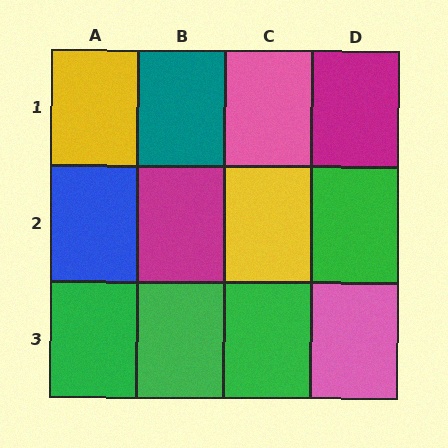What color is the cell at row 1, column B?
Teal.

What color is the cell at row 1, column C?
Pink.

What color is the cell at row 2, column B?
Magenta.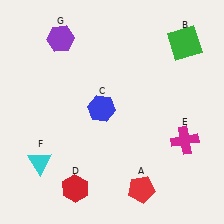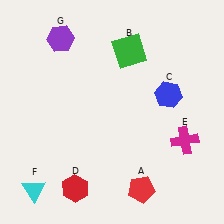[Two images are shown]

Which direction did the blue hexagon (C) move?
The blue hexagon (C) moved right.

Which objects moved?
The objects that moved are: the green square (B), the blue hexagon (C), the cyan triangle (F).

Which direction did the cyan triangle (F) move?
The cyan triangle (F) moved down.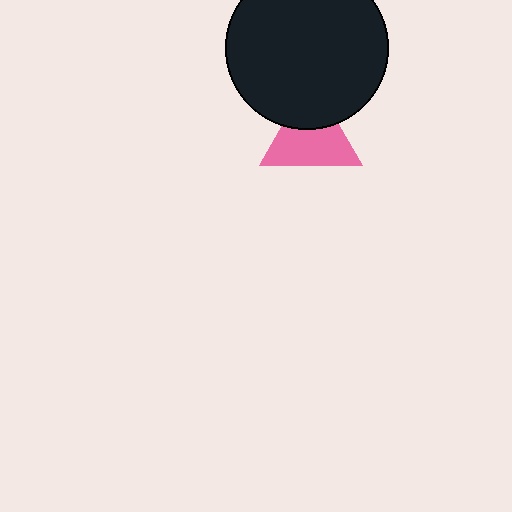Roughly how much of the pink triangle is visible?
Most of it is visible (roughly 66%).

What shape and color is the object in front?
The object in front is a black circle.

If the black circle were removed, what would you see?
You would see the complete pink triangle.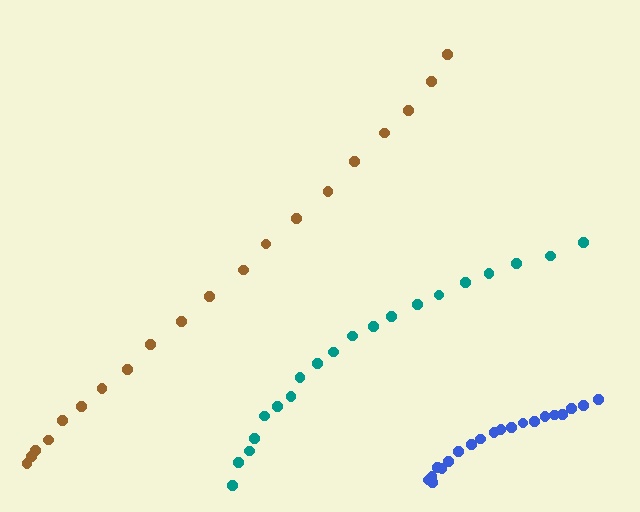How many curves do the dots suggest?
There are 3 distinct paths.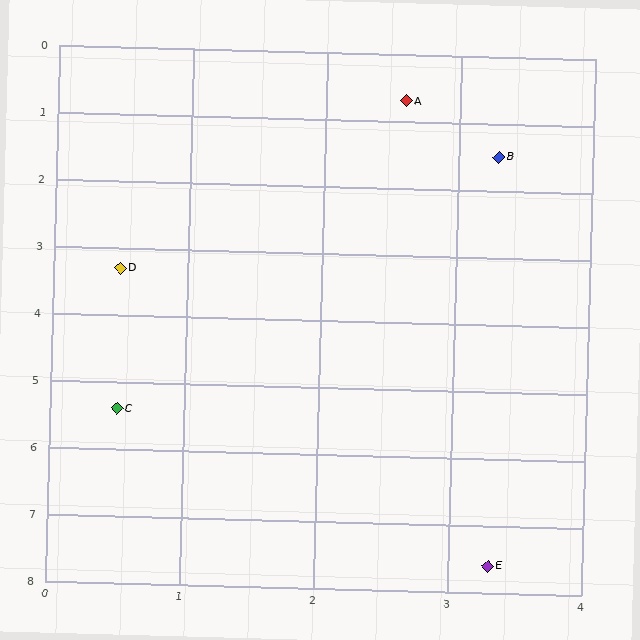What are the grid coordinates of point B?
Point B is at approximately (3.3, 1.5).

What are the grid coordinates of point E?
Point E is at approximately (3.3, 7.6).